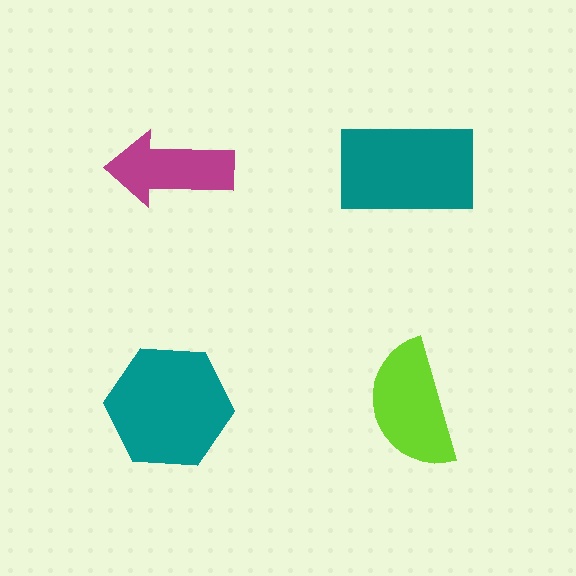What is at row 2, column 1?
A teal hexagon.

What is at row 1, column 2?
A teal rectangle.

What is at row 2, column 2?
A lime semicircle.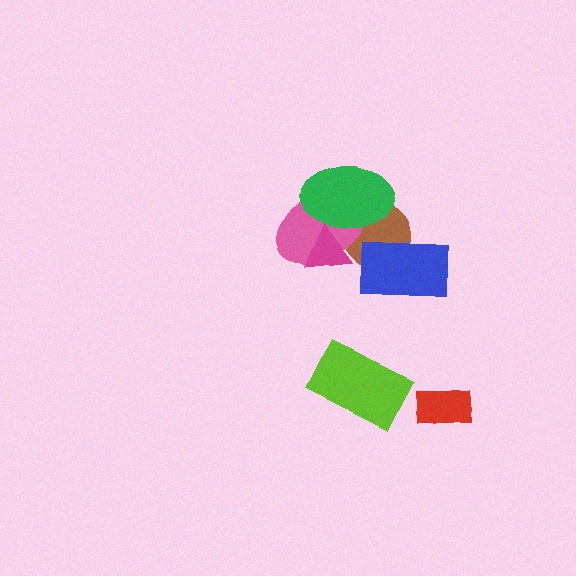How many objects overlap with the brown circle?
4 objects overlap with the brown circle.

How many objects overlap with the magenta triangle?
3 objects overlap with the magenta triangle.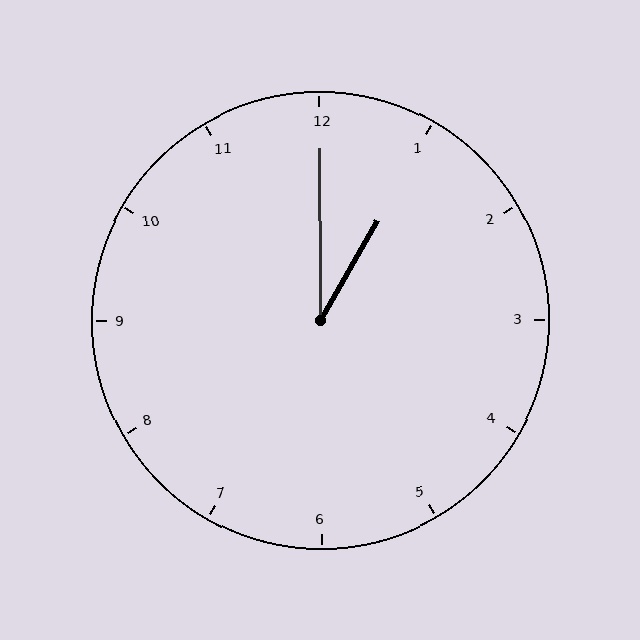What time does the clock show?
1:00.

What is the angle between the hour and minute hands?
Approximately 30 degrees.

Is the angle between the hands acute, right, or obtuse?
It is acute.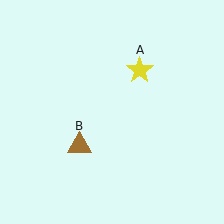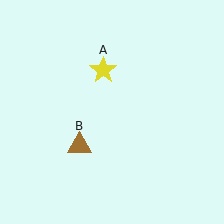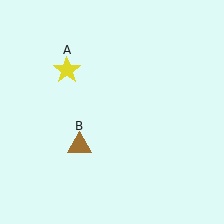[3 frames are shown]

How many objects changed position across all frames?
1 object changed position: yellow star (object A).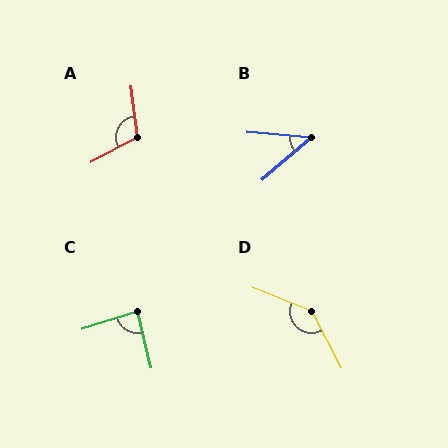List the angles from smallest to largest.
B (45°), C (86°), A (111°), D (140°).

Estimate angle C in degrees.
Approximately 86 degrees.